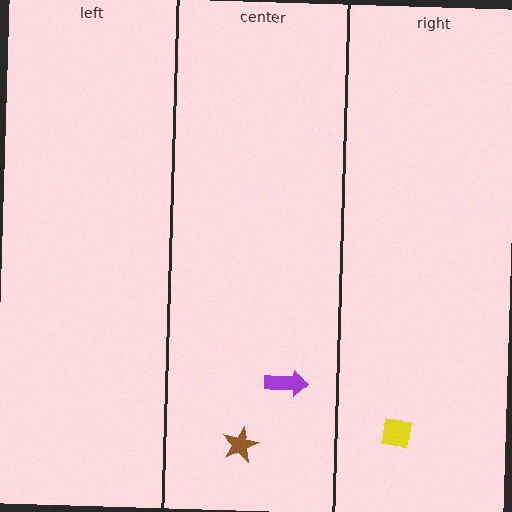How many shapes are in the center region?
2.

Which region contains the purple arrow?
The center region.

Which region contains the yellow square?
The right region.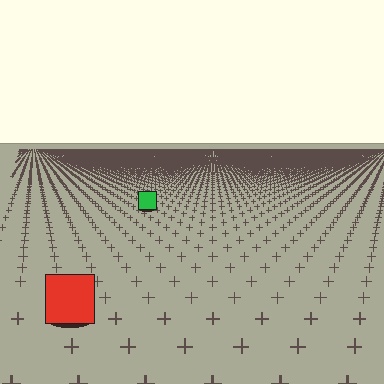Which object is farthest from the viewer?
The green square is farthest from the viewer. It appears smaller and the ground texture around it is denser.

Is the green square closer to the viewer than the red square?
No. The red square is closer — you can tell from the texture gradient: the ground texture is coarser near it.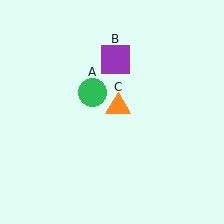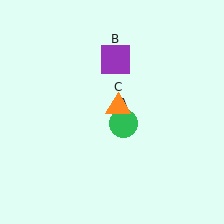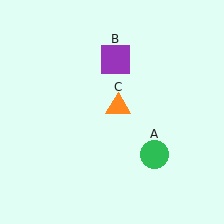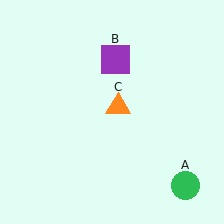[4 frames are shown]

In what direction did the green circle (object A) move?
The green circle (object A) moved down and to the right.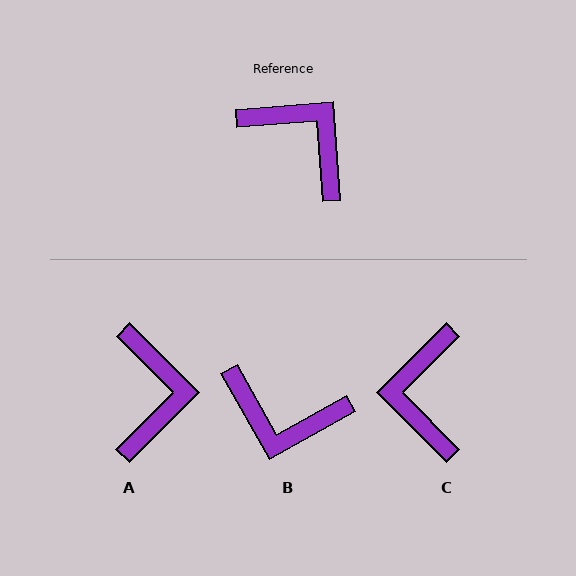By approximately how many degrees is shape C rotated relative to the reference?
Approximately 131 degrees counter-clockwise.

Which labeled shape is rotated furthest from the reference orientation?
B, about 155 degrees away.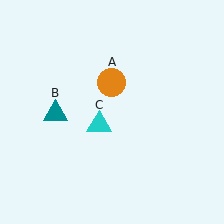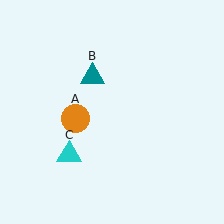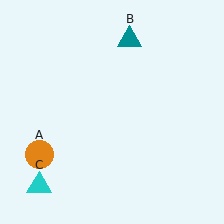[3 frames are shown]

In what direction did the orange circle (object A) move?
The orange circle (object A) moved down and to the left.